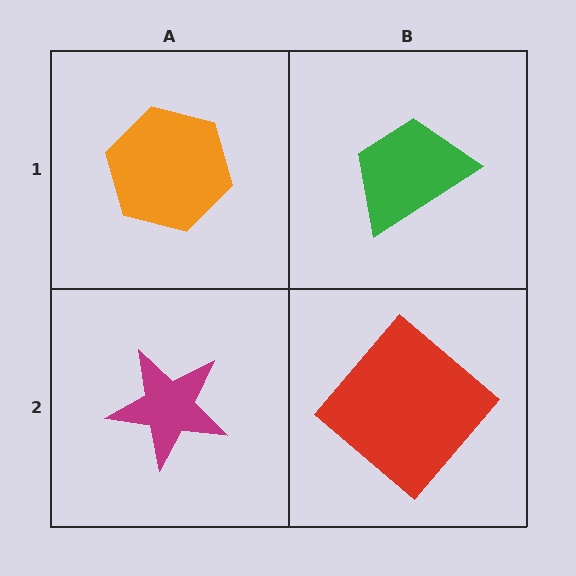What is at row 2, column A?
A magenta star.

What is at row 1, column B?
A green trapezoid.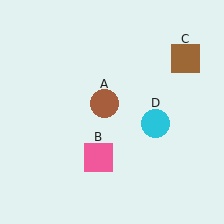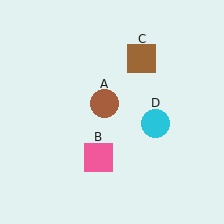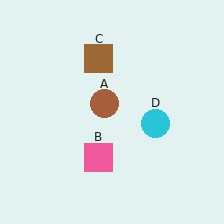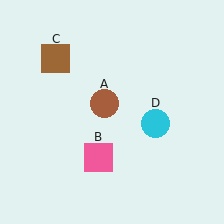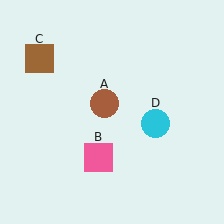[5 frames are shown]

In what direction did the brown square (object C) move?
The brown square (object C) moved left.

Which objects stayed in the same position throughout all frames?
Brown circle (object A) and pink square (object B) and cyan circle (object D) remained stationary.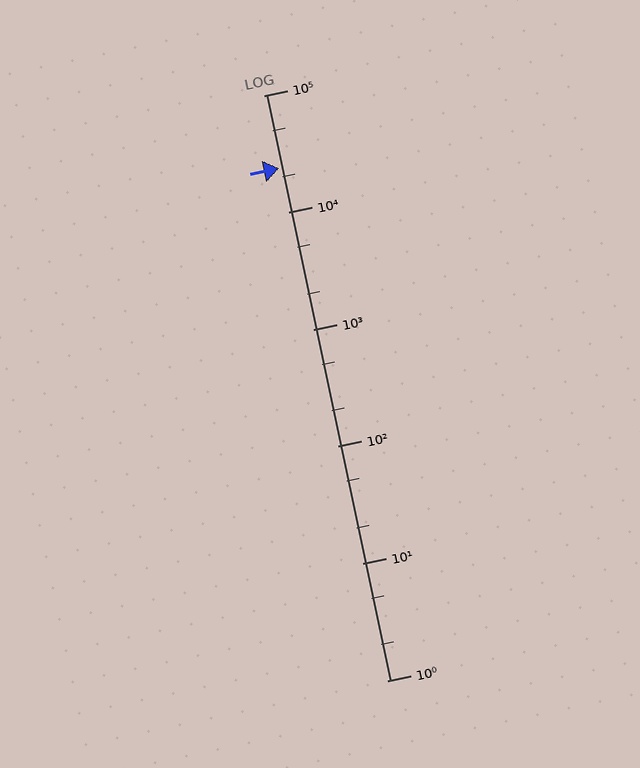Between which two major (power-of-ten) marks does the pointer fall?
The pointer is between 10000 and 100000.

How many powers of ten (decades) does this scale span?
The scale spans 5 decades, from 1 to 100000.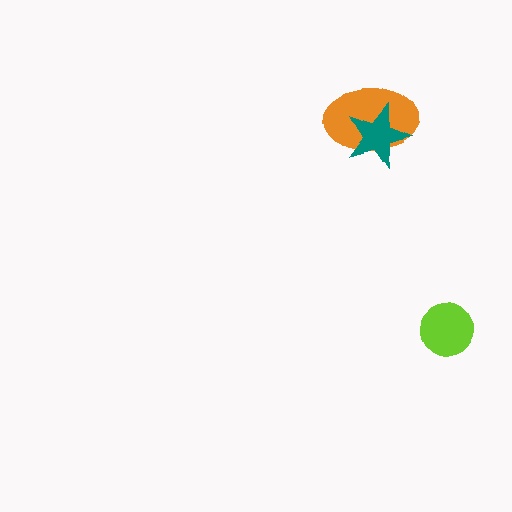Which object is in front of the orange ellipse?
The teal star is in front of the orange ellipse.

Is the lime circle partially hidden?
No, no other shape covers it.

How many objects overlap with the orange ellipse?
1 object overlaps with the orange ellipse.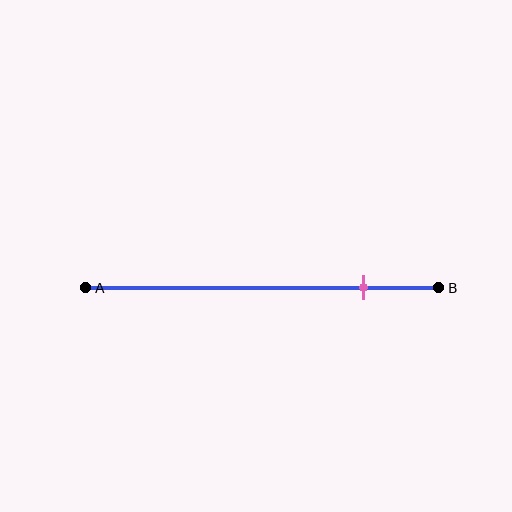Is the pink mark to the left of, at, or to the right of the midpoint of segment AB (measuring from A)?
The pink mark is to the right of the midpoint of segment AB.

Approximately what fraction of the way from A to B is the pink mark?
The pink mark is approximately 80% of the way from A to B.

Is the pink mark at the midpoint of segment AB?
No, the mark is at about 80% from A, not at the 50% midpoint.